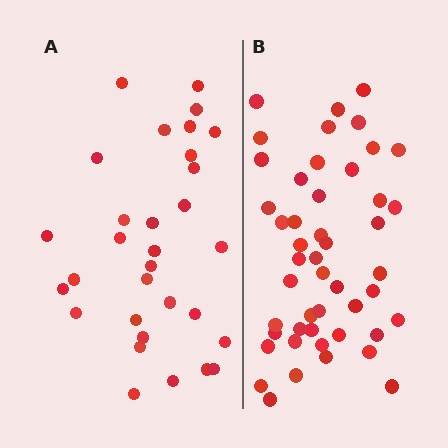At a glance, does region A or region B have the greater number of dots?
Region B (the right region) has more dots.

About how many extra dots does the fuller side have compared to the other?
Region B has approximately 15 more dots than region A.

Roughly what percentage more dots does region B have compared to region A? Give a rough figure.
About 55% more.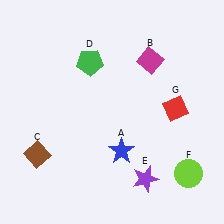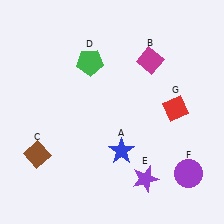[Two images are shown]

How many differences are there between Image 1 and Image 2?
There is 1 difference between the two images.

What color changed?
The circle (F) changed from lime in Image 1 to purple in Image 2.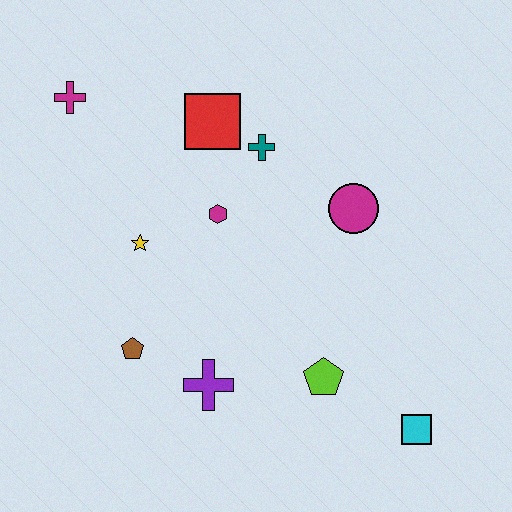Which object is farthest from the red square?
The cyan square is farthest from the red square.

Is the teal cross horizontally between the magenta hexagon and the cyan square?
Yes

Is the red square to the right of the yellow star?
Yes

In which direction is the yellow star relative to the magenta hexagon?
The yellow star is to the left of the magenta hexagon.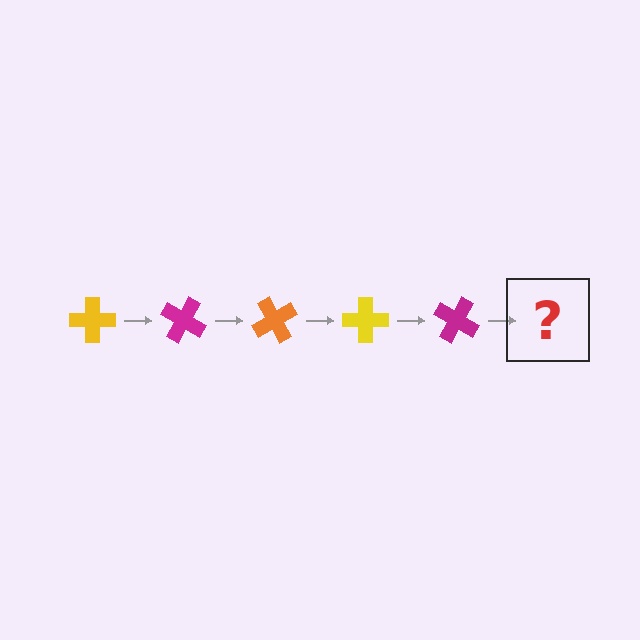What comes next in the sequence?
The next element should be an orange cross, rotated 150 degrees from the start.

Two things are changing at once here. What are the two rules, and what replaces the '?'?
The two rules are that it rotates 30 degrees each step and the color cycles through yellow, magenta, and orange. The '?' should be an orange cross, rotated 150 degrees from the start.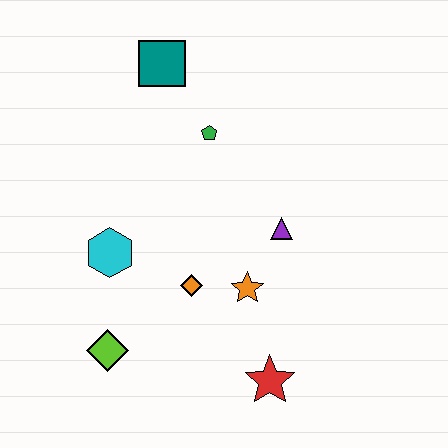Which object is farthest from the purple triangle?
The lime diamond is farthest from the purple triangle.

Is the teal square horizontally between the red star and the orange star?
No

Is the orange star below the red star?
No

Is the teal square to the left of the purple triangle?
Yes